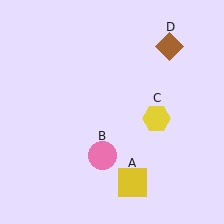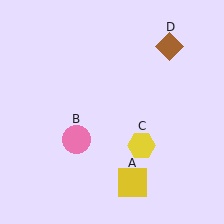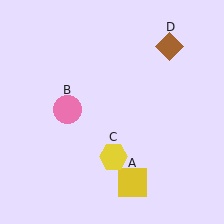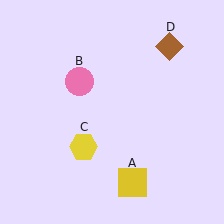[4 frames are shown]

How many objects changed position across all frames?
2 objects changed position: pink circle (object B), yellow hexagon (object C).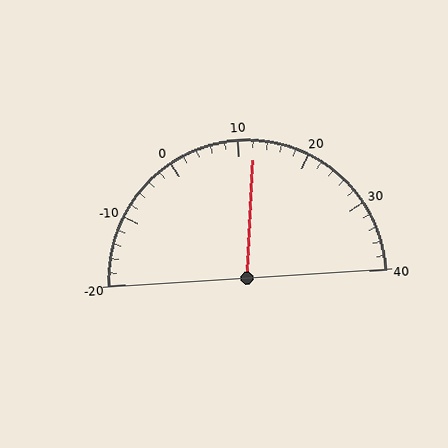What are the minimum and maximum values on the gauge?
The gauge ranges from -20 to 40.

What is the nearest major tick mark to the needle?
The nearest major tick mark is 10.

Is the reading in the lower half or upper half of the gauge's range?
The reading is in the upper half of the range (-20 to 40).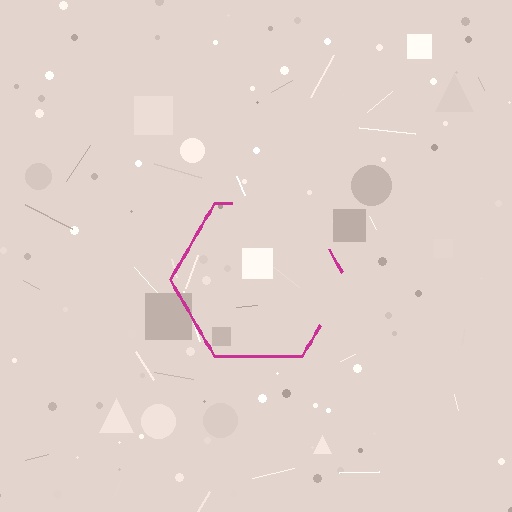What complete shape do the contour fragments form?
The contour fragments form a hexagon.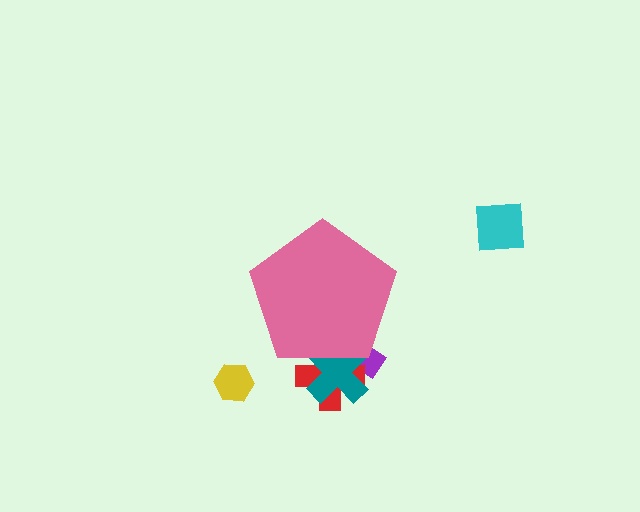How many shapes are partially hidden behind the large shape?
3 shapes are partially hidden.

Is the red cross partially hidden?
Yes, the red cross is partially hidden behind the pink pentagon.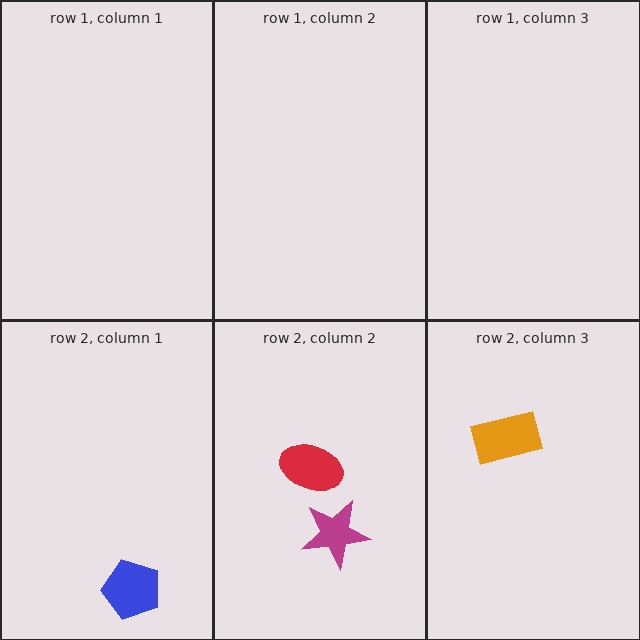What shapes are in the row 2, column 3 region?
The orange rectangle.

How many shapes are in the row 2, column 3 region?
1.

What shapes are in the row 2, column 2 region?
The red ellipse, the magenta star.